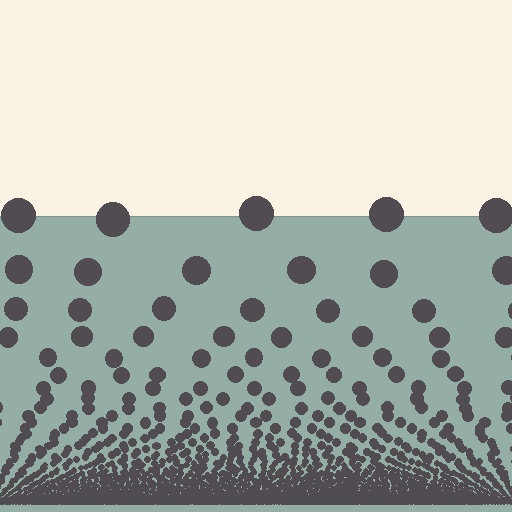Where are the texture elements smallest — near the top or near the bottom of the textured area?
Near the bottom.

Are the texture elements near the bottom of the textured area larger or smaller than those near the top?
Smaller. The gradient is inverted — elements near the bottom are smaller and denser.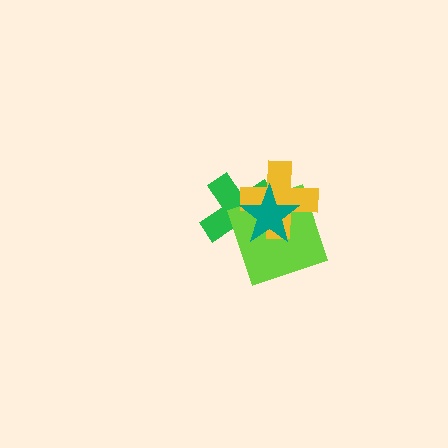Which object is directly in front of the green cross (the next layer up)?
The lime square is directly in front of the green cross.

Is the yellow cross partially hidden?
Yes, it is partially covered by another shape.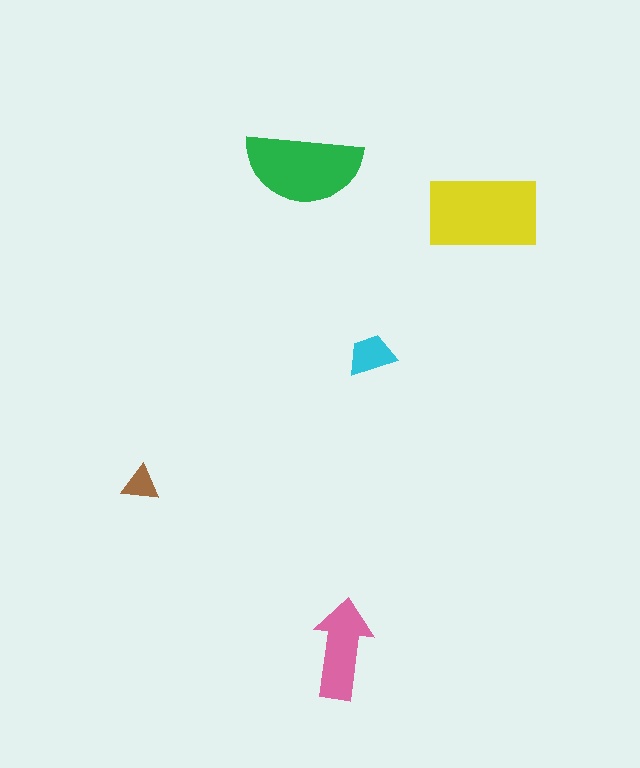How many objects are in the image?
There are 5 objects in the image.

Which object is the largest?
The yellow rectangle.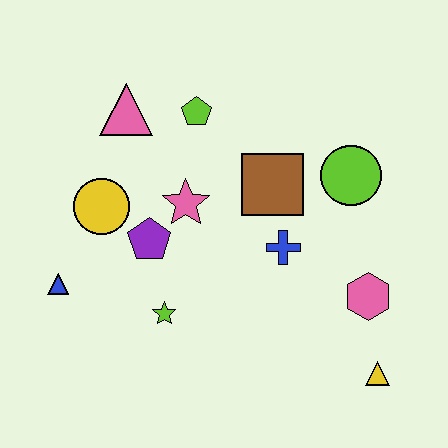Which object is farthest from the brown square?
The blue triangle is farthest from the brown square.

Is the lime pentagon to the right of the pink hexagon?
No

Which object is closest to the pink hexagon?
The yellow triangle is closest to the pink hexagon.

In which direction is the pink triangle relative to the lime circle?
The pink triangle is to the left of the lime circle.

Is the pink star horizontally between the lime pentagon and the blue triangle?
Yes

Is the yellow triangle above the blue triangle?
No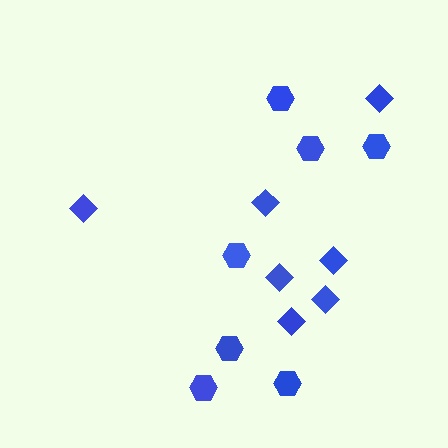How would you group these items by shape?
There are 2 groups: one group of diamonds (7) and one group of hexagons (7).